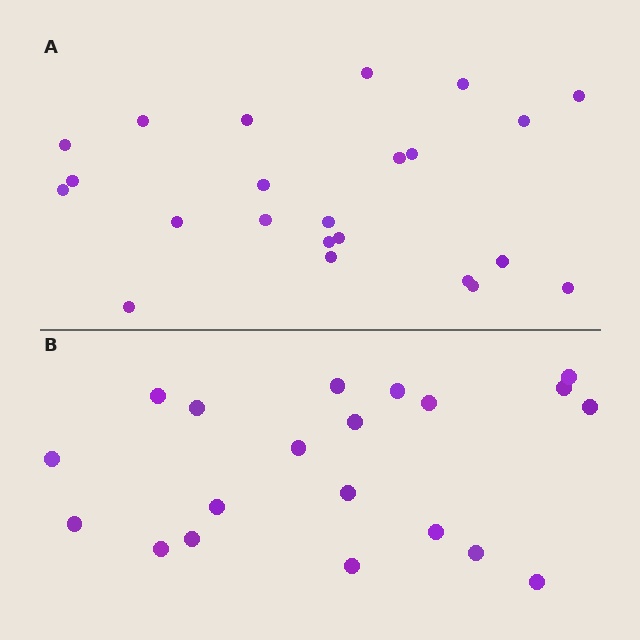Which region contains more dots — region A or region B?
Region A (the top region) has more dots.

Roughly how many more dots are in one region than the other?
Region A has just a few more — roughly 2 or 3 more dots than region B.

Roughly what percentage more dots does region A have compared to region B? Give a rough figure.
About 15% more.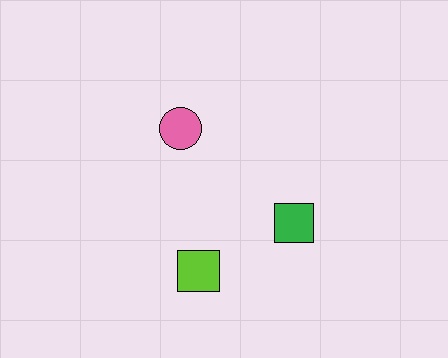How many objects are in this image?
There are 3 objects.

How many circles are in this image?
There is 1 circle.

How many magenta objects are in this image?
There are no magenta objects.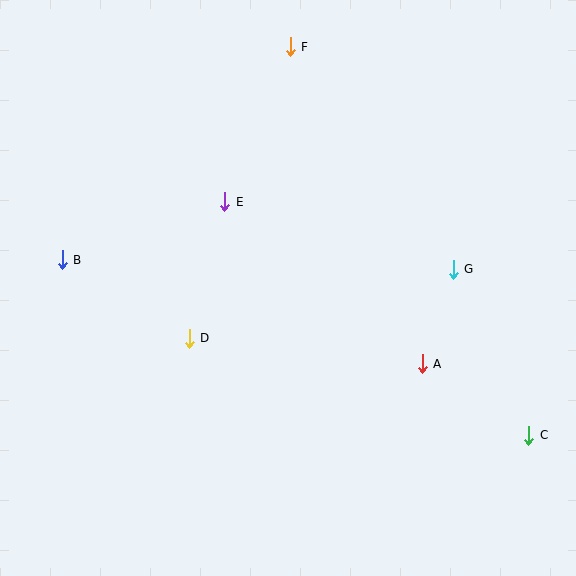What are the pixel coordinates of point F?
Point F is at (290, 47).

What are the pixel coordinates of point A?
Point A is at (422, 364).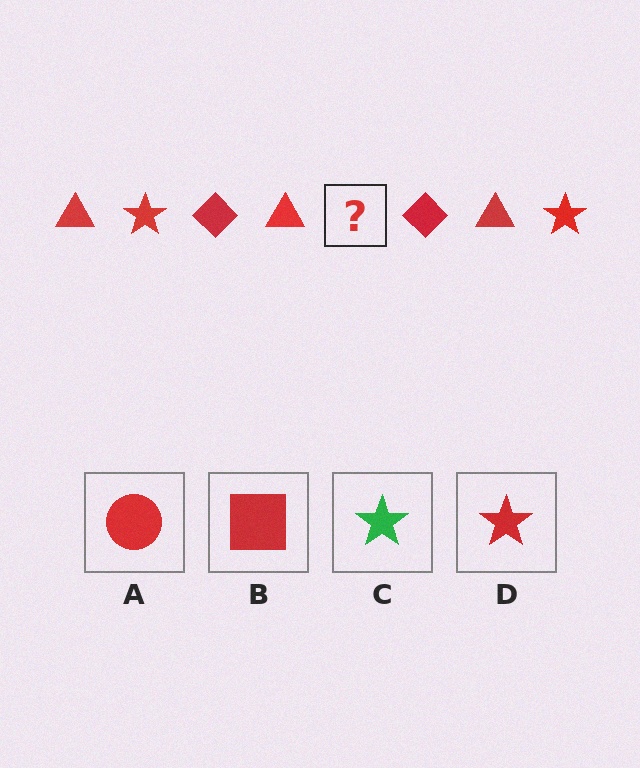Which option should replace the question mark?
Option D.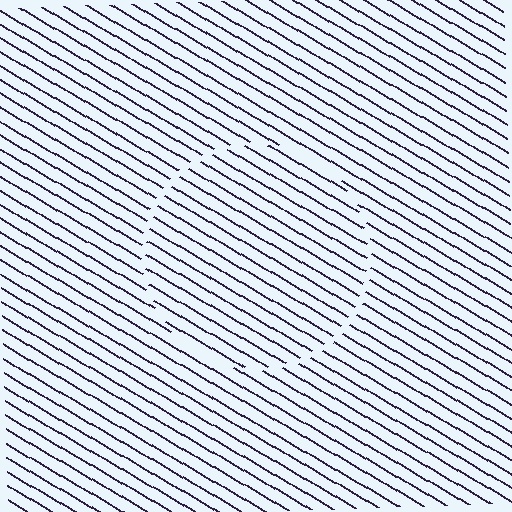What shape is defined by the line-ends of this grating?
An illusory circle. The interior of the shape contains the same grating, shifted by half a period — the contour is defined by the phase discontinuity where line-ends from the inner and outer gratings abut.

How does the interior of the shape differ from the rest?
The interior of the shape contains the same grating, shifted by half a period — the contour is defined by the phase discontinuity where line-ends from the inner and outer gratings abut.